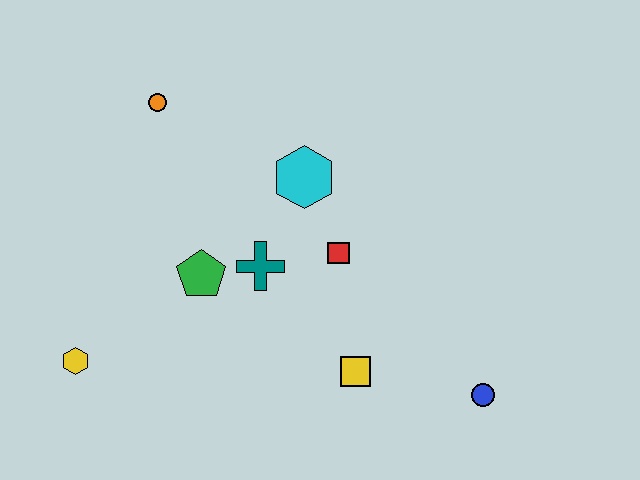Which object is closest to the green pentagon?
The teal cross is closest to the green pentagon.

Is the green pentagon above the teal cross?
No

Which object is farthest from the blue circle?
The orange circle is farthest from the blue circle.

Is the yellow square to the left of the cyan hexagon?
No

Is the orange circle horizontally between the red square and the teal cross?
No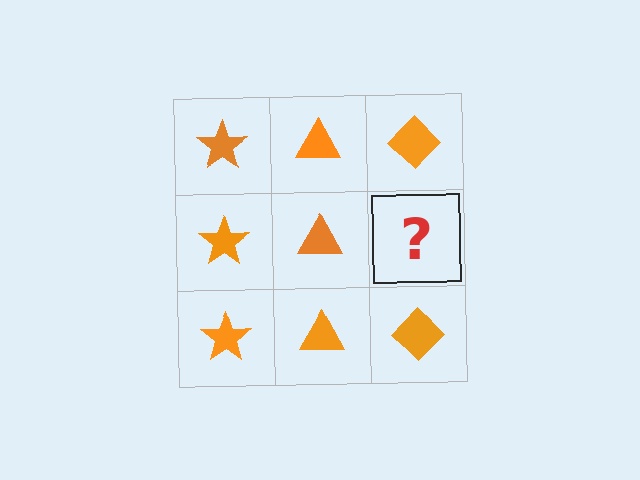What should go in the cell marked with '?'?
The missing cell should contain an orange diamond.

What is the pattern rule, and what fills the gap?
The rule is that each column has a consistent shape. The gap should be filled with an orange diamond.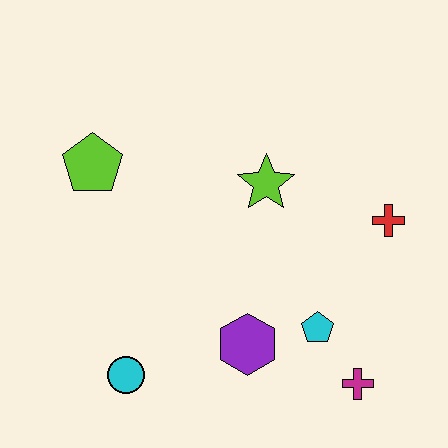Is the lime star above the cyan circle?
Yes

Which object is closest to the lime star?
The red cross is closest to the lime star.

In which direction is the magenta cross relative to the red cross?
The magenta cross is below the red cross.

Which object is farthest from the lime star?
The cyan circle is farthest from the lime star.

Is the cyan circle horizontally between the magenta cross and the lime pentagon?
Yes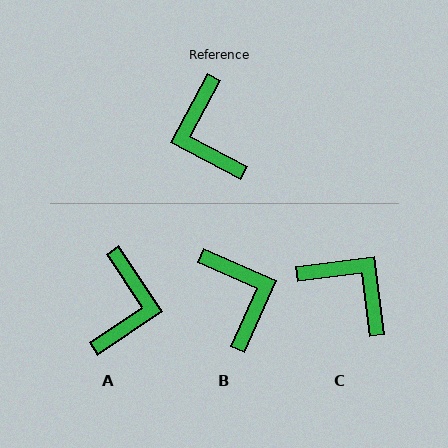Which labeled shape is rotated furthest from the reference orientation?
B, about 176 degrees away.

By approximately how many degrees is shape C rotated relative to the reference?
Approximately 145 degrees clockwise.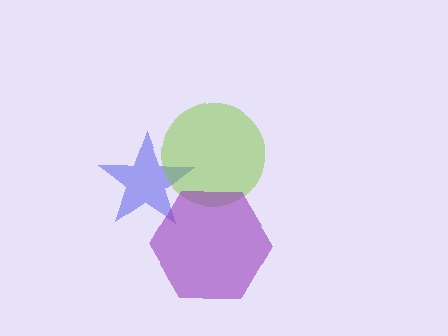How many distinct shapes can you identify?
There are 3 distinct shapes: a blue star, a lime circle, a purple hexagon.